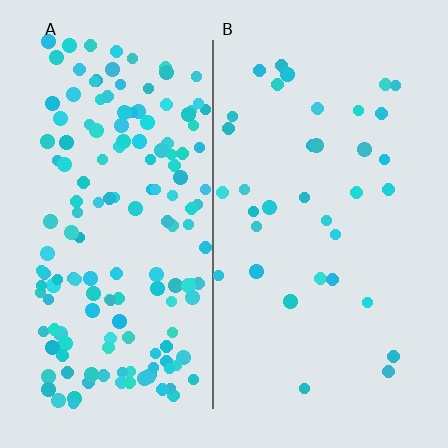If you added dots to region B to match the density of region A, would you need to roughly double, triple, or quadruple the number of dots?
Approximately quadruple.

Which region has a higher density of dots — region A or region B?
A (the left).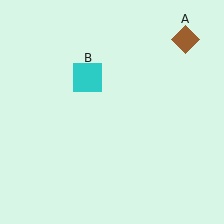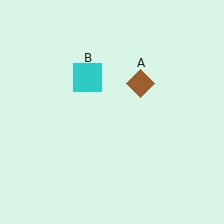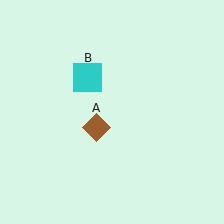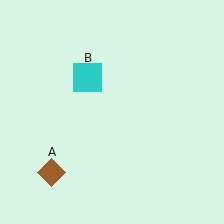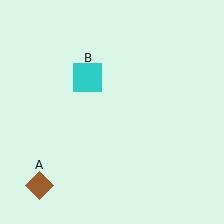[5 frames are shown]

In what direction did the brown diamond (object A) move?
The brown diamond (object A) moved down and to the left.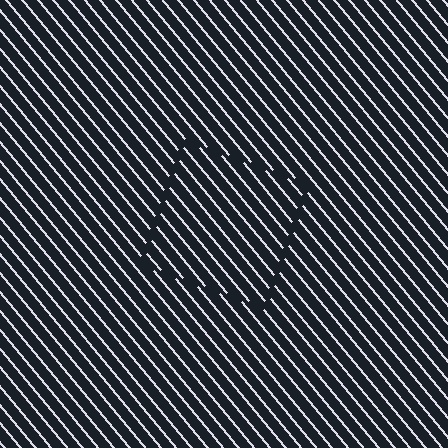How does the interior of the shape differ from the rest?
The interior of the shape contains the same grating, shifted by half a period — the contour is defined by the phase discontinuity where line-ends from the inner and outer gratings abut.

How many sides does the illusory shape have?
4 sides — the line-ends trace a square.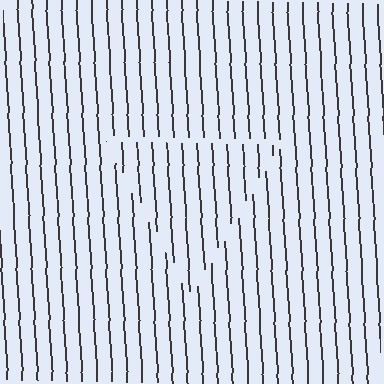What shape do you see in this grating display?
An illusory triangle. The interior of the shape contains the same grating, shifted by half a period — the contour is defined by the phase discontinuity where line-ends from the inner and outer gratings abut.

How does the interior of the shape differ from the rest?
The interior of the shape contains the same grating, shifted by half a period — the contour is defined by the phase discontinuity where line-ends from the inner and outer gratings abut.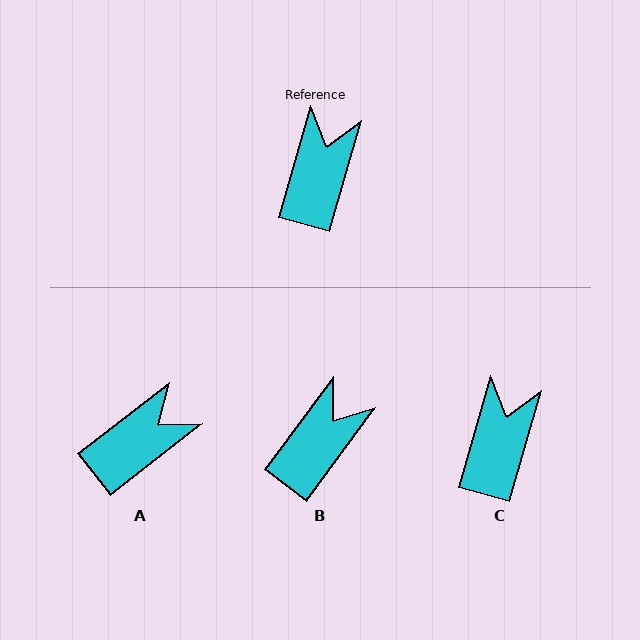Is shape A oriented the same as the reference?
No, it is off by about 36 degrees.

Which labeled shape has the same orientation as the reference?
C.